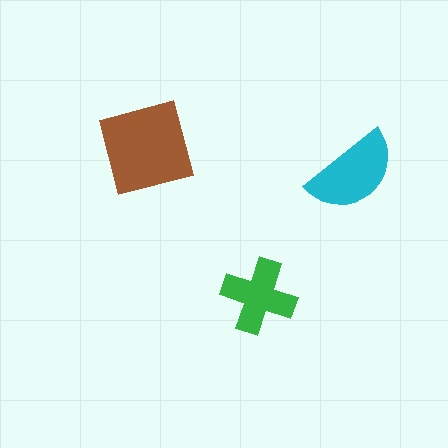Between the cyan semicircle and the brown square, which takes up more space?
The brown square.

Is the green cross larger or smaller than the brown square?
Smaller.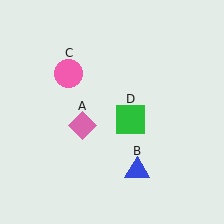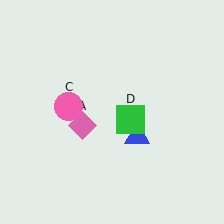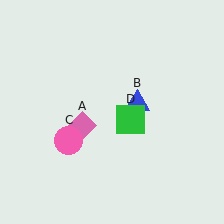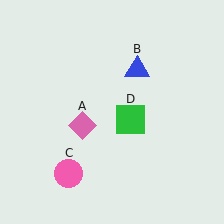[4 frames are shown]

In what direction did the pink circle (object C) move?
The pink circle (object C) moved down.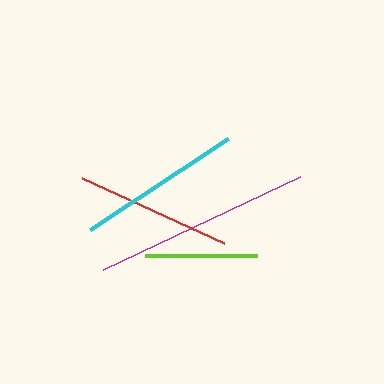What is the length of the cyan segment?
The cyan segment is approximately 165 pixels long.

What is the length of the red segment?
The red segment is approximately 156 pixels long.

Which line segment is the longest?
The magenta line is the longest at approximately 218 pixels.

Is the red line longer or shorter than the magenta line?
The magenta line is longer than the red line.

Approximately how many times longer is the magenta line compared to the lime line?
The magenta line is approximately 2.0 times the length of the lime line.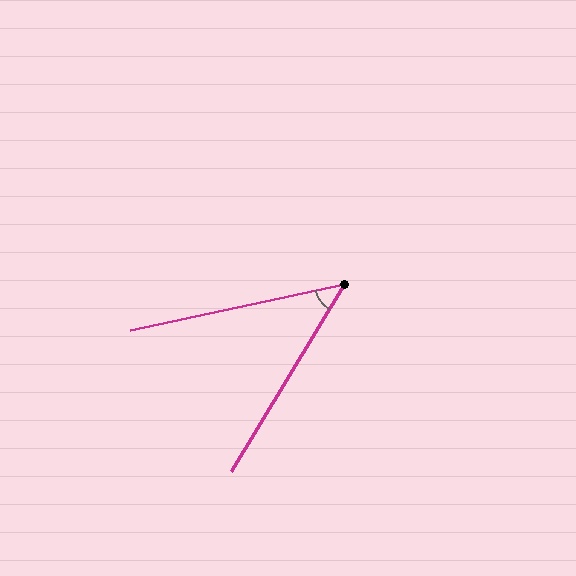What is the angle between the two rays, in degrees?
Approximately 47 degrees.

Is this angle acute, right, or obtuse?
It is acute.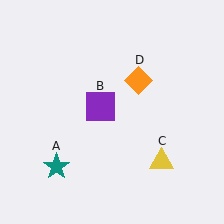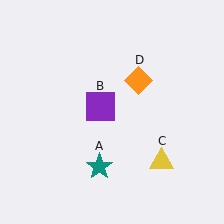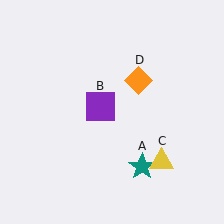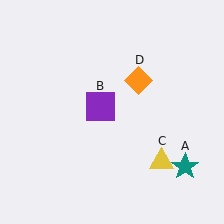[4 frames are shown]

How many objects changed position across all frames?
1 object changed position: teal star (object A).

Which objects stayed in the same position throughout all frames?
Purple square (object B) and yellow triangle (object C) and orange diamond (object D) remained stationary.